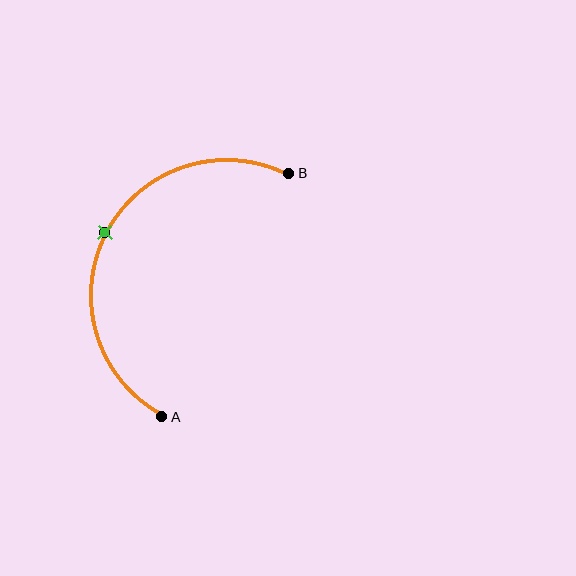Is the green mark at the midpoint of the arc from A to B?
Yes. The green mark lies on the arc at equal arc-length from both A and B — it is the arc midpoint.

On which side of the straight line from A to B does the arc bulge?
The arc bulges to the left of the straight line connecting A and B.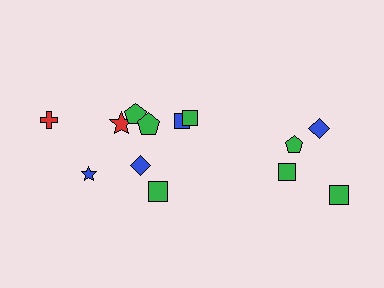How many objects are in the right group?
There are 5 objects.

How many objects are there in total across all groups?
There are 13 objects.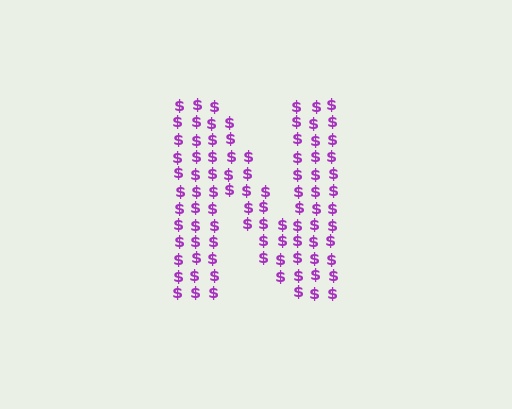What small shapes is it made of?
It is made of small dollar signs.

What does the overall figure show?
The overall figure shows the letter N.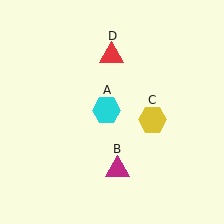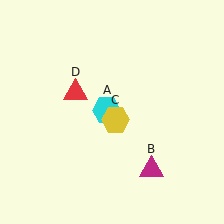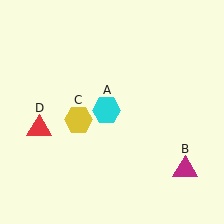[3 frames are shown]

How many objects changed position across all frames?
3 objects changed position: magenta triangle (object B), yellow hexagon (object C), red triangle (object D).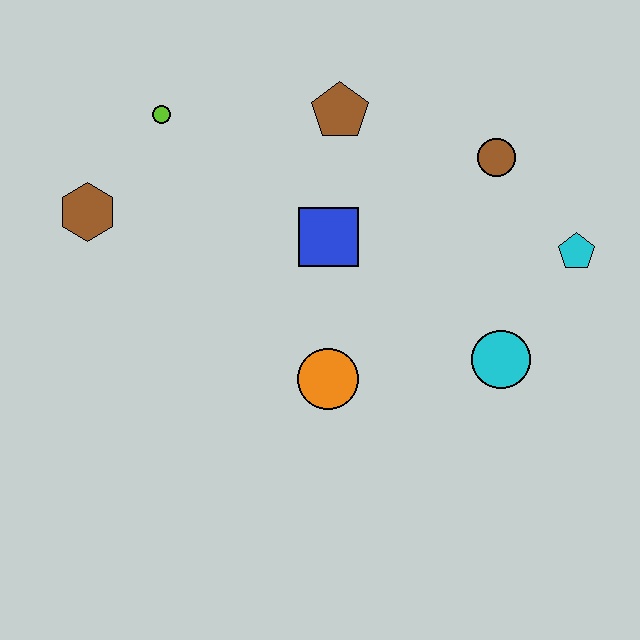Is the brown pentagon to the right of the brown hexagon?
Yes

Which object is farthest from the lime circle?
The cyan pentagon is farthest from the lime circle.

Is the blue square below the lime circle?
Yes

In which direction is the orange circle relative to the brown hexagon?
The orange circle is to the right of the brown hexagon.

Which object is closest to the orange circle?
The blue square is closest to the orange circle.